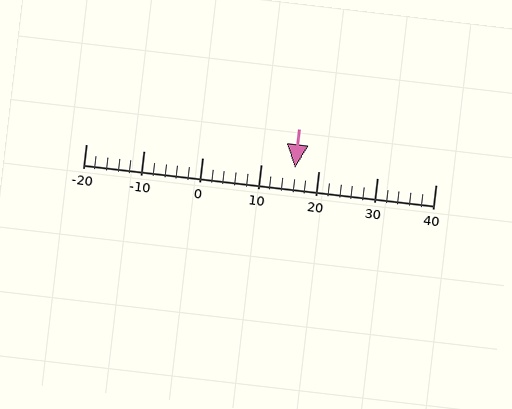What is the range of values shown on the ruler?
The ruler shows values from -20 to 40.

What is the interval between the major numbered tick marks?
The major tick marks are spaced 10 units apart.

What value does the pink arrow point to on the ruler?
The pink arrow points to approximately 16.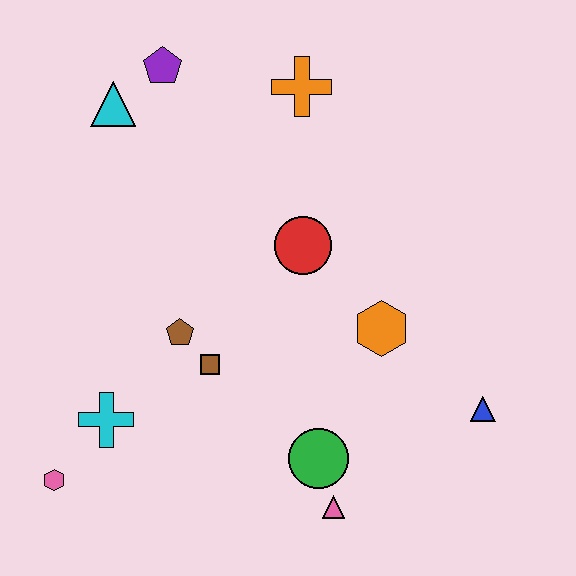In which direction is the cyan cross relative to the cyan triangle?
The cyan cross is below the cyan triangle.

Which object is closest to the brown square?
The brown pentagon is closest to the brown square.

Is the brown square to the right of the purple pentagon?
Yes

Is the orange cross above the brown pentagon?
Yes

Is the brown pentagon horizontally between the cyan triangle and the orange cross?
Yes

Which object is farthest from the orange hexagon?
The pink hexagon is farthest from the orange hexagon.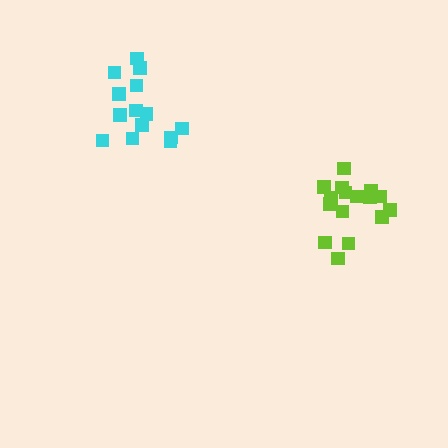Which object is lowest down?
The lime cluster is bottommost.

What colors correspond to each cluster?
The clusters are colored: cyan, lime.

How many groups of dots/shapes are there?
There are 2 groups.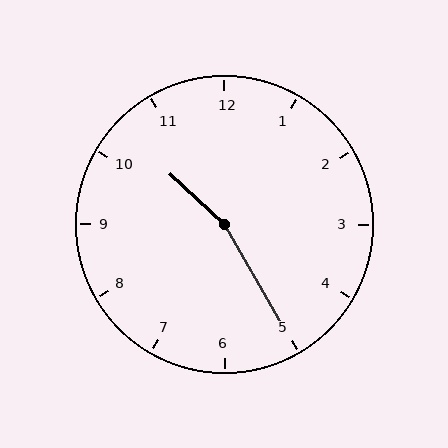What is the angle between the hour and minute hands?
Approximately 162 degrees.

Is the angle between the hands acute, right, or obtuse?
It is obtuse.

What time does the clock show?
10:25.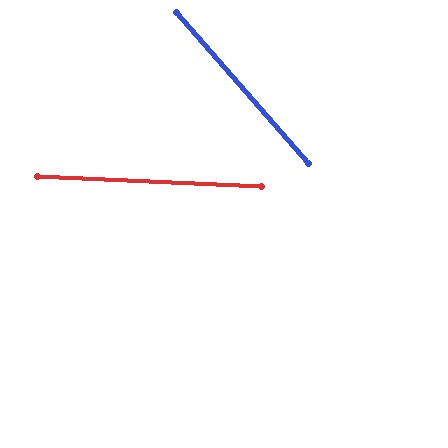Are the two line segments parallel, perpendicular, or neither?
Neither parallel nor perpendicular — they differ by about 46°.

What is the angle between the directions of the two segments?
Approximately 46 degrees.